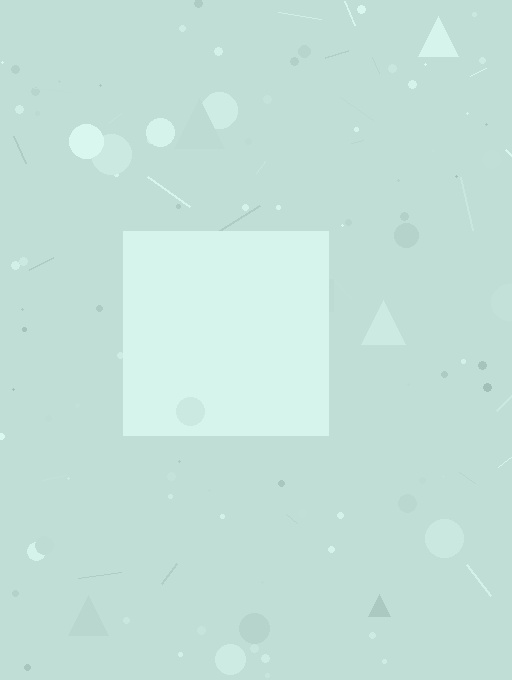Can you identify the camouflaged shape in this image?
The camouflaged shape is a square.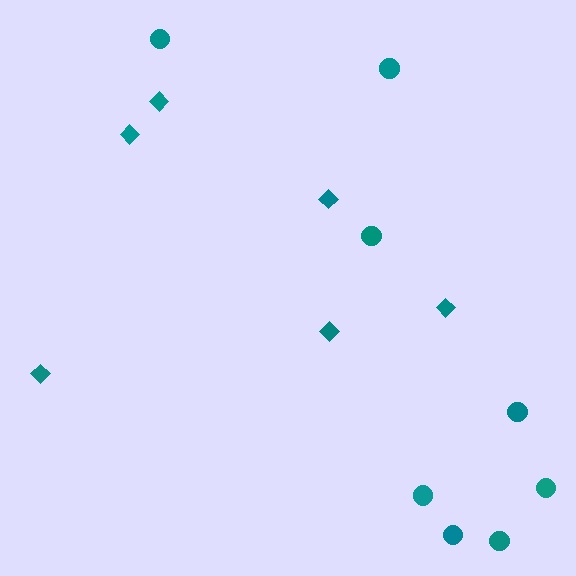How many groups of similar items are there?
There are 2 groups: one group of diamonds (6) and one group of circles (8).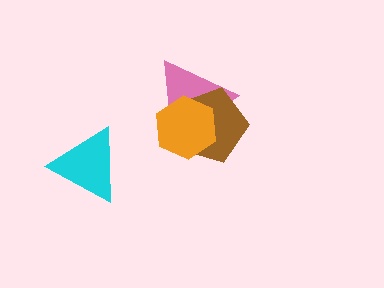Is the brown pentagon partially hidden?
Yes, it is partially covered by another shape.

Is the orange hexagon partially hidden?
No, no other shape covers it.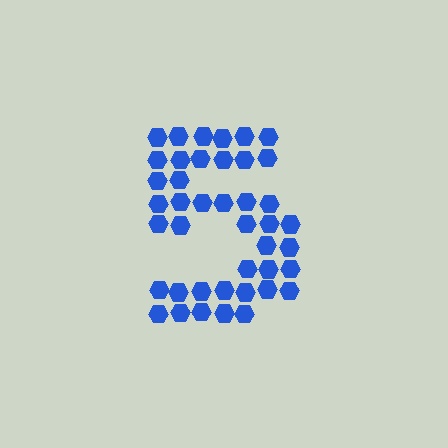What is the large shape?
The large shape is the digit 5.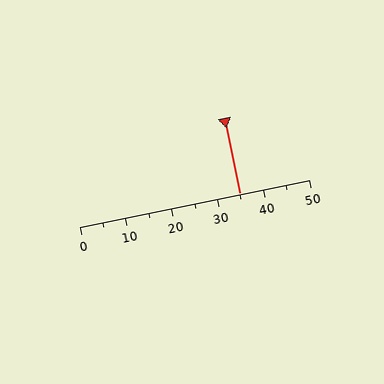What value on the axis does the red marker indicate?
The marker indicates approximately 35.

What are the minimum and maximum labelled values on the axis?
The axis runs from 0 to 50.